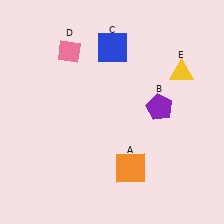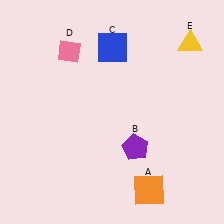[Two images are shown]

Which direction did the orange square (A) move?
The orange square (A) moved down.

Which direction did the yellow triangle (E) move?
The yellow triangle (E) moved up.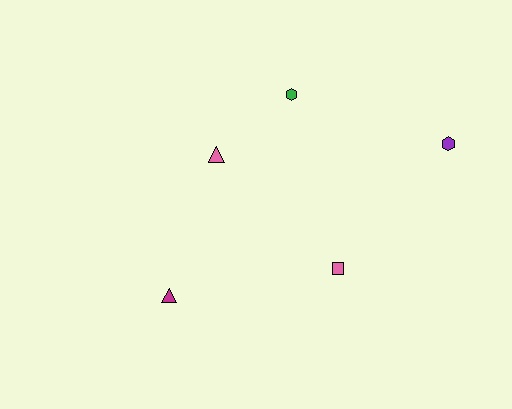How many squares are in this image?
There is 1 square.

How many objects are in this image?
There are 5 objects.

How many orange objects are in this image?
There are no orange objects.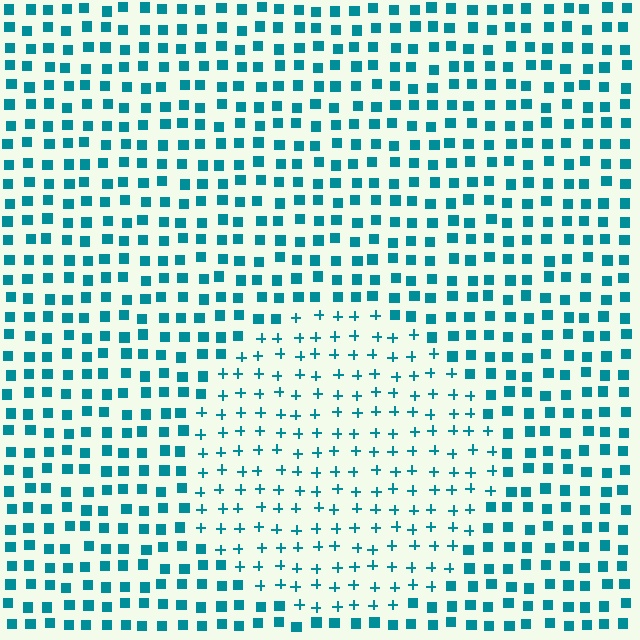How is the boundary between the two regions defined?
The boundary is defined by a change in element shape: plus signs inside vs. squares outside. All elements share the same color and spacing.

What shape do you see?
I see a circle.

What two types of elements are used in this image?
The image uses plus signs inside the circle region and squares outside it.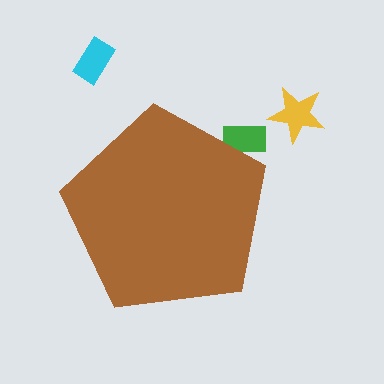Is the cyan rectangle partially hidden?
No, the cyan rectangle is fully visible.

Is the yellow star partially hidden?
No, the yellow star is fully visible.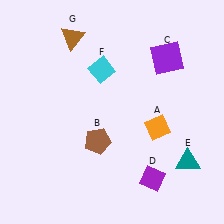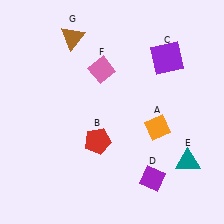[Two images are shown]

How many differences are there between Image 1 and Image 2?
There are 2 differences between the two images.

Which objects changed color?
B changed from brown to red. F changed from cyan to pink.